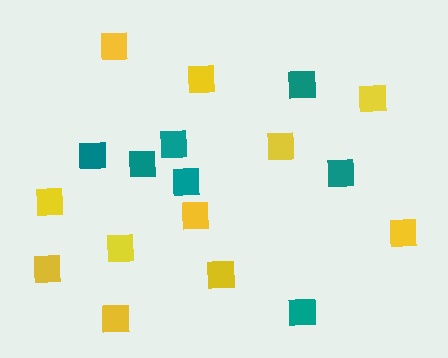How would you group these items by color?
There are 2 groups: one group of yellow squares (11) and one group of teal squares (7).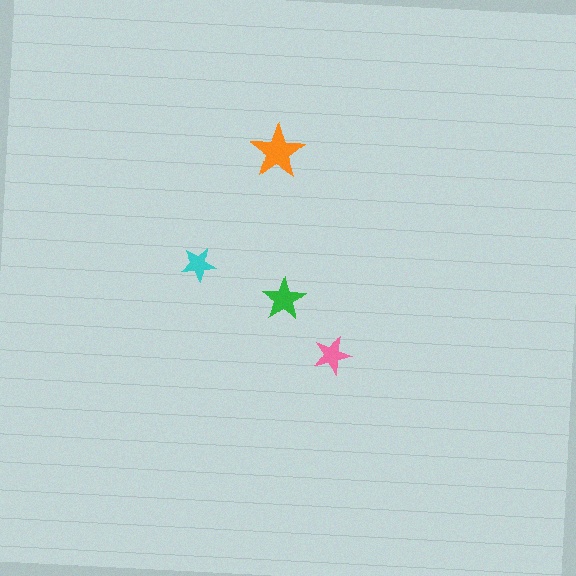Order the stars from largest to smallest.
the orange one, the green one, the pink one, the cyan one.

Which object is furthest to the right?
The pink star is rightmost.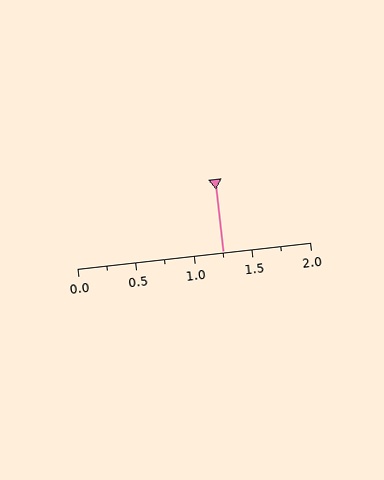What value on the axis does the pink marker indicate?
The marker indicates approximately 1.25.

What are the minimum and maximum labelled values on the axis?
The axis runs from 0.0 to 2.0.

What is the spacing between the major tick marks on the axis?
The major ticks are spaced 0.5 apart.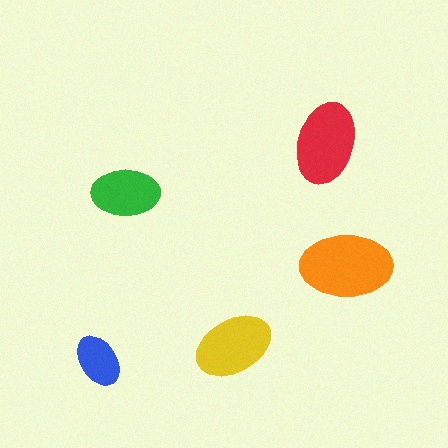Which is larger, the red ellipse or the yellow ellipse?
The red one.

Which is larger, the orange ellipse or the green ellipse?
The orange one.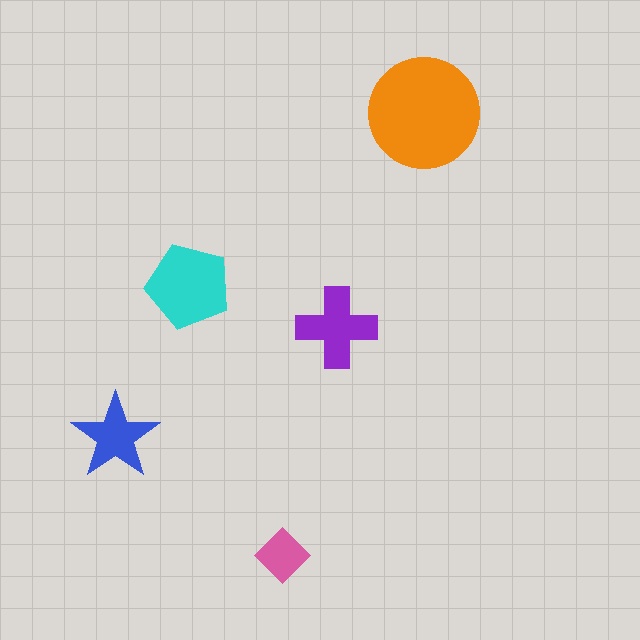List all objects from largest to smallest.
The orange circle, the cyan pentagon, the purple cross, the blue star, the pink diamond.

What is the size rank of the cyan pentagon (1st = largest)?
2nd.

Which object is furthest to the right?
The orange circle is rightmost.